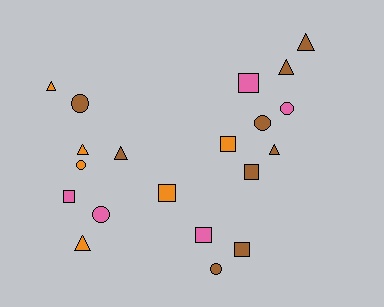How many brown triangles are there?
There are 4 brown triangles.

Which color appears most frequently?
Brown, with 9 objects.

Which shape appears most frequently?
Square, with 7 objects.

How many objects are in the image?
There are 20 objects.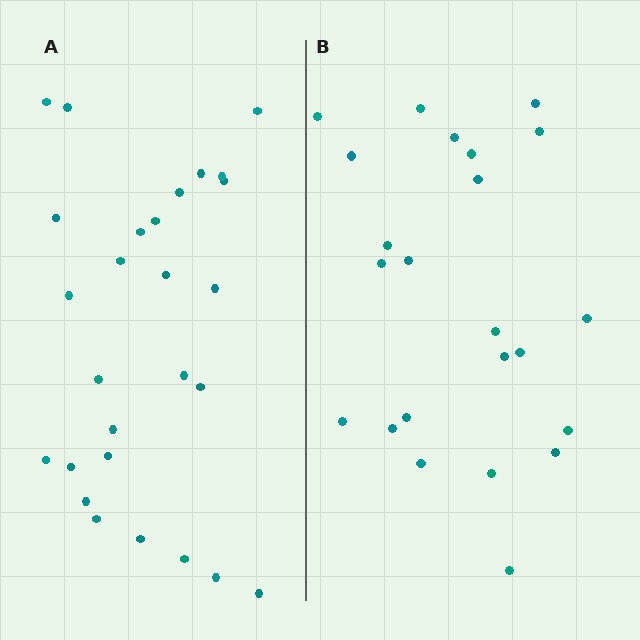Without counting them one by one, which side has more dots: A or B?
Region A (the left region) has more dots.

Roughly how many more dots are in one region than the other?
Region A has about 4 more dots than region B.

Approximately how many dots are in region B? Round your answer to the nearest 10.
About 20 dots. (The exact count is 23, which rounds to 20.)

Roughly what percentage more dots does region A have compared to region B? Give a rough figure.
About 15% more.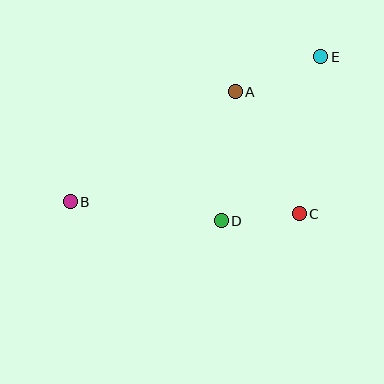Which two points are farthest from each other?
Points B and E are farthest from each other.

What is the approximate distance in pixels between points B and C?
The distance between B and C is approximately 229 pixels.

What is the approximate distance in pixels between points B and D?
The distance between B and D is approximately 152 pixels.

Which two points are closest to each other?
Points C and D are closest to each other.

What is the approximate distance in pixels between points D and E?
The distance between D and E is approximately 192 pixels.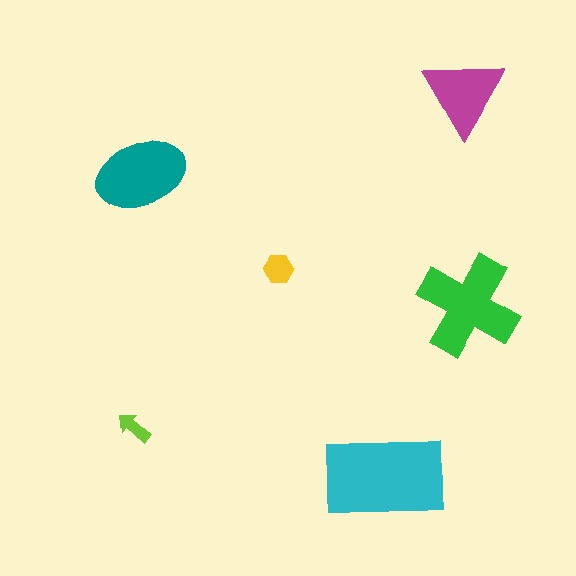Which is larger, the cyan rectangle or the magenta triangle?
The cyan rectangle.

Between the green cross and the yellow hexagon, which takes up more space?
The green cross.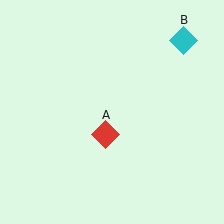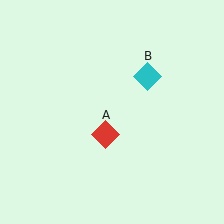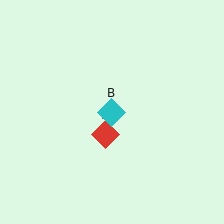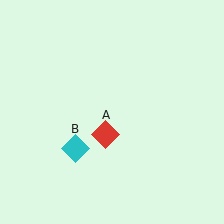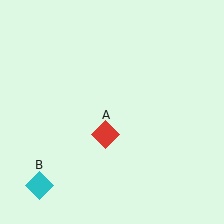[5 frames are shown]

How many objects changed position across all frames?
1 object changed position: cyan diamond (object B).